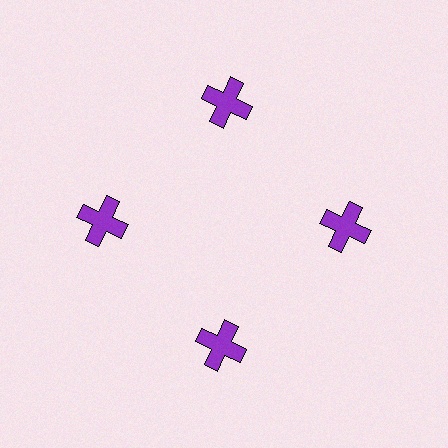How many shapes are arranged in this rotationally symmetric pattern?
There are 4 shapes, arranged in 4 groups of 1.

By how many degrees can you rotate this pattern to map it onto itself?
The pattern maps onto itself every 90 degrees of rotation.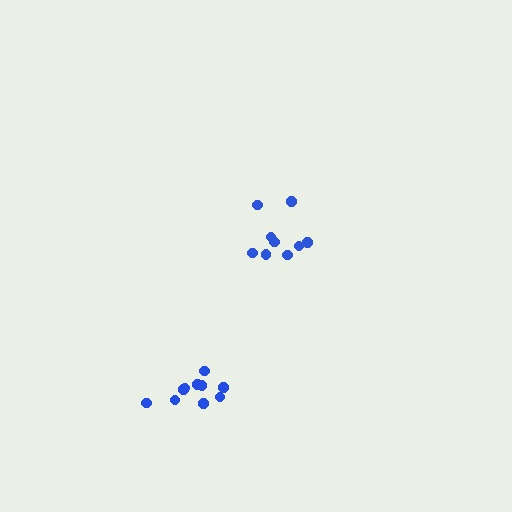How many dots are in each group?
Group 1: 10 dots, Group 2: 9 dots (19 total).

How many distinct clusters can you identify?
There are 2 distinct clusters.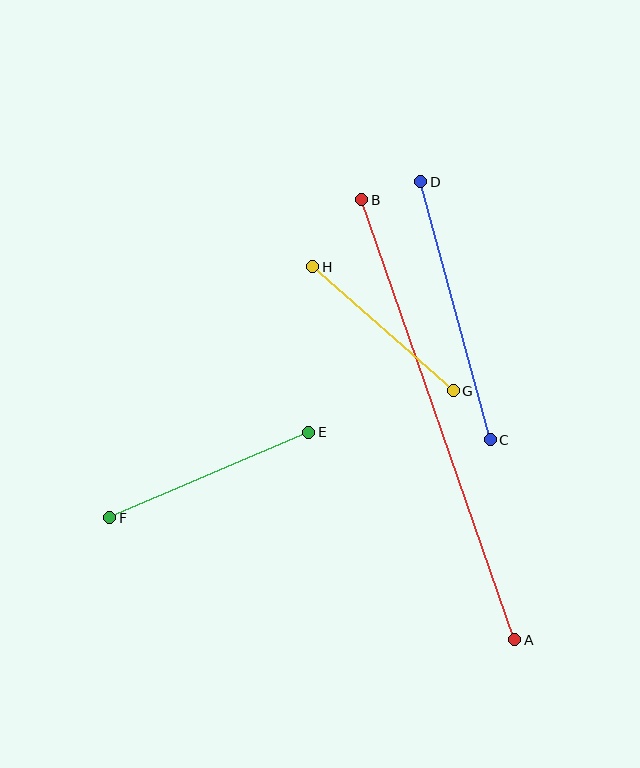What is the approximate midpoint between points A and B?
The midpoint is at approximately (438, 420) pixels.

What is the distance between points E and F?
The distance is approximately 217 pixels.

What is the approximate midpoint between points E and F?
The midpoint is at approximately (209, 475) pixels.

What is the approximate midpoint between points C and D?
The midpoint is at approximately (455, 311) pixels.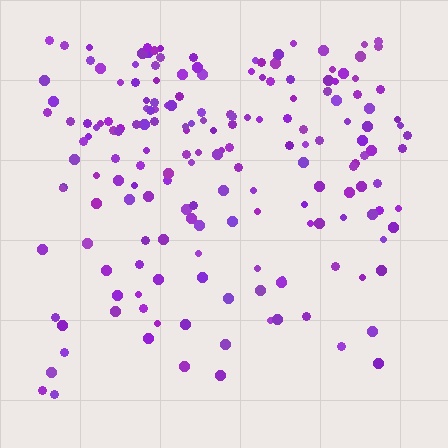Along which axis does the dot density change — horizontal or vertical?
Vertical.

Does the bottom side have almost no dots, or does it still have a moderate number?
Still a moderate number, just noticeably fewer than the top.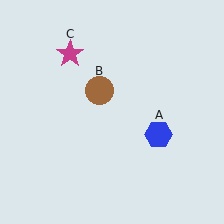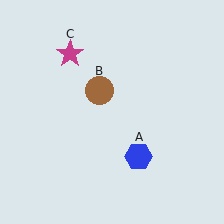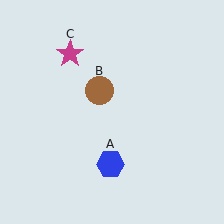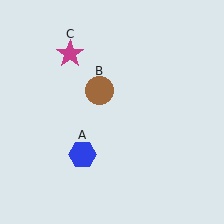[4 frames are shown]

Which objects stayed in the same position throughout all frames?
Brown circle (object B) and magenta star (object C) remained stationary.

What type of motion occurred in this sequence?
The blue hexagon (object A) rotated clockwise around the center of the scene.